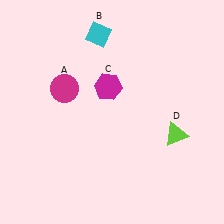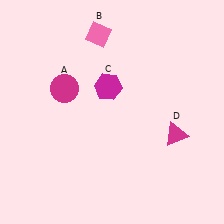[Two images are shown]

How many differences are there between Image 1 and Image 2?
There are 2 differences between the two images.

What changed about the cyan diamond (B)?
In Image 1, B is cyan. In Image 2, it changed to pink.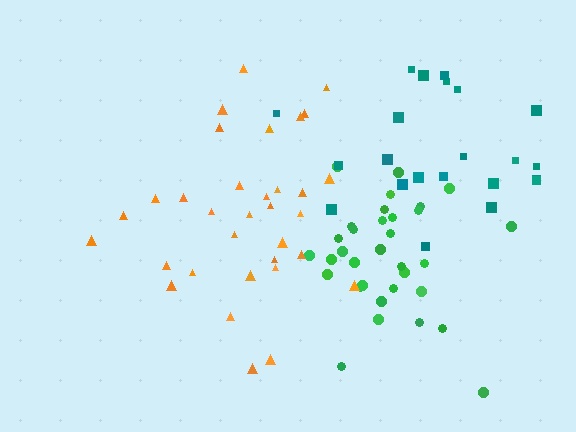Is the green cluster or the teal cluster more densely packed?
Green.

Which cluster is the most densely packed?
Green.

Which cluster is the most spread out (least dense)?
Teal.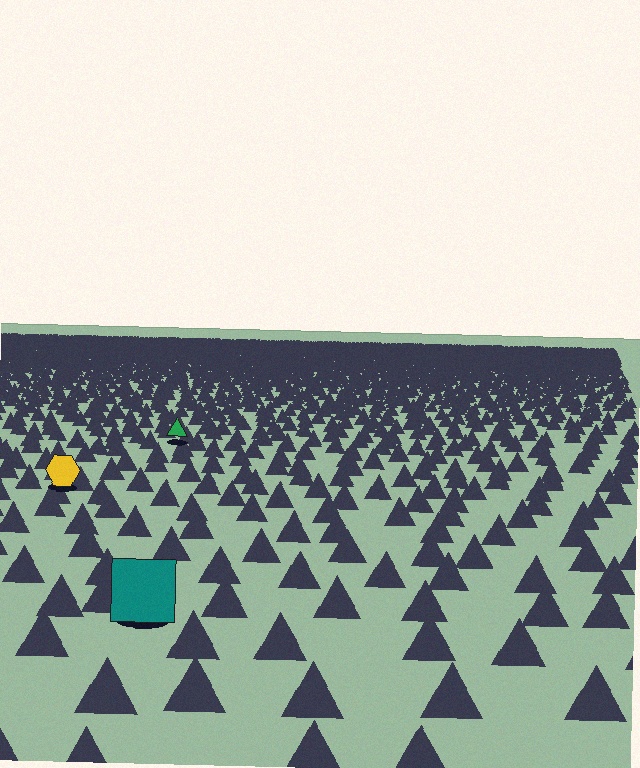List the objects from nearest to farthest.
From nearest to farthest: the teal square, the yellow hexagon, the green triangle.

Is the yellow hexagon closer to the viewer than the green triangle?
Yes. The yellow hexagon is closer — you can tell from the texture gradient: the ground texture is coarser near it.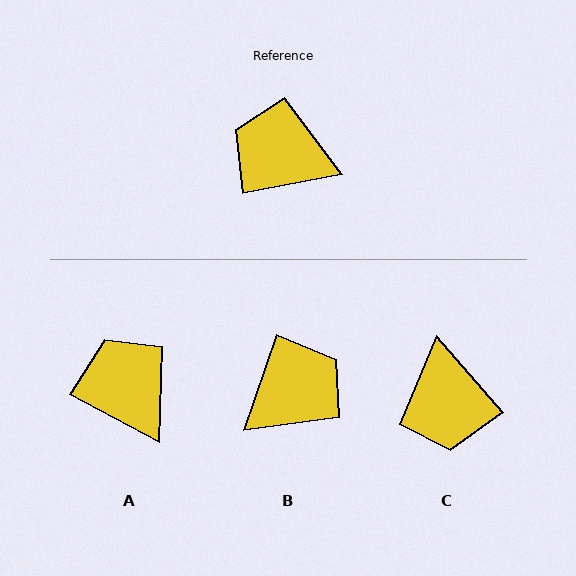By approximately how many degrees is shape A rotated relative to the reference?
Approximately 39 degrees clockwise.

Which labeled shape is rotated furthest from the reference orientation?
C, about 120 degrees away.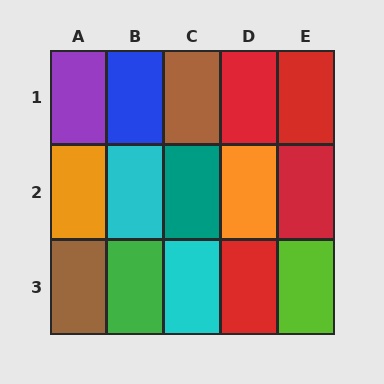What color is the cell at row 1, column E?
Red.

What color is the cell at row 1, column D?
Red.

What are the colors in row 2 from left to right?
Orange, cyan, teal, orange, red.